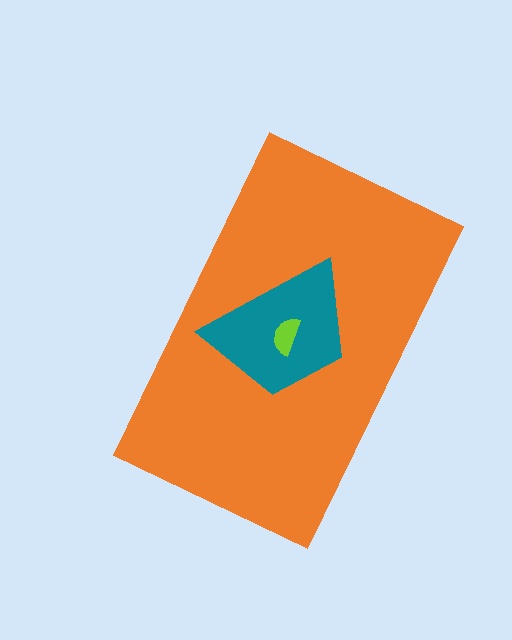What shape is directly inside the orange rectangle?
The teal trapezoid.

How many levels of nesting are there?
3.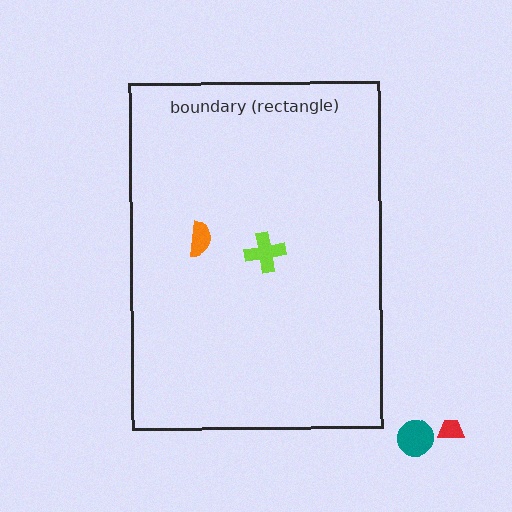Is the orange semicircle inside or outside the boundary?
Inside.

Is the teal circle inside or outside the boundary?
Outside.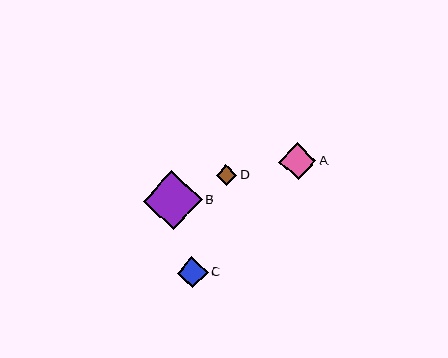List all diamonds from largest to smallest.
From largest to smallest: B, A, C, D.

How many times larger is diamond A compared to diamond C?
Diamond A is approximately 1.2 times the size of diamond C.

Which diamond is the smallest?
Diamond D is the smallest with a size of approximately 21 pixels.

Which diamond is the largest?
Diamond B is the largest with a size of approximately 59 pixels.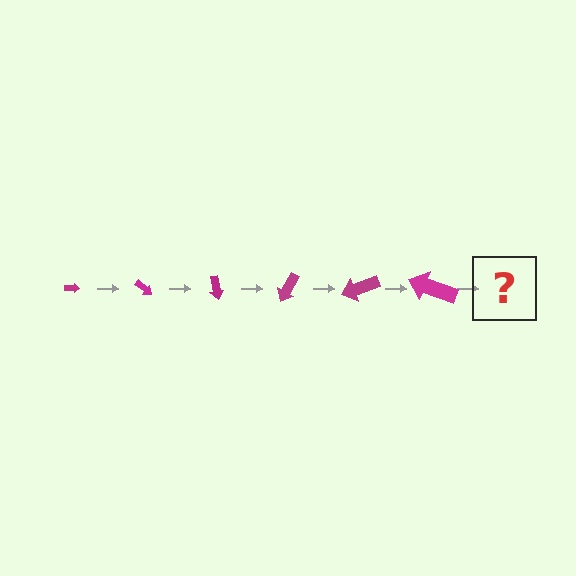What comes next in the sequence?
The next element should be an arrow, larger than the previous one and rotated 240 degrees from the start.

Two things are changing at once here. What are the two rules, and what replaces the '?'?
The two rules are that the arrow grows larger each step and it rotates 40 degrees each step. The '?' should be an arrow, larger than the previous one and rotated 240 degrees from the start.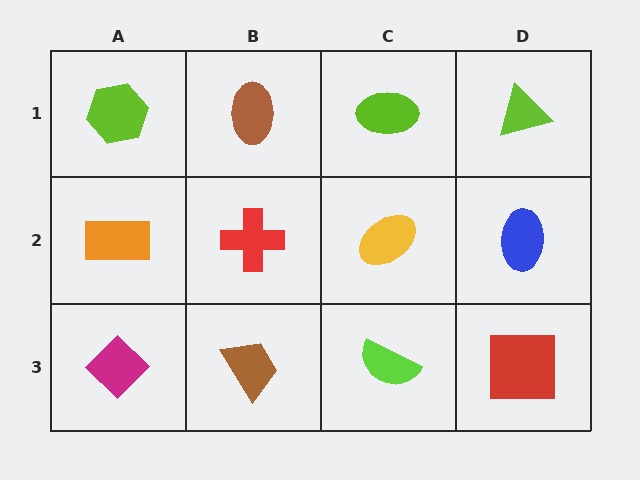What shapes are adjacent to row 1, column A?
An orange rectangle (row 2, column A), a brown ellipse (row 1, column B).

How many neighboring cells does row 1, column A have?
2.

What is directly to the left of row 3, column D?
A lime semicircle.